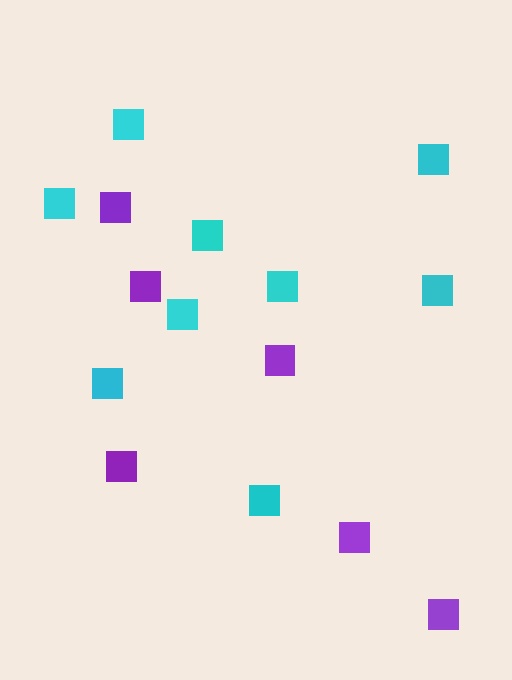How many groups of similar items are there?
There are 2 groups: one group of purple squares (6) and one group of cyan squares (9).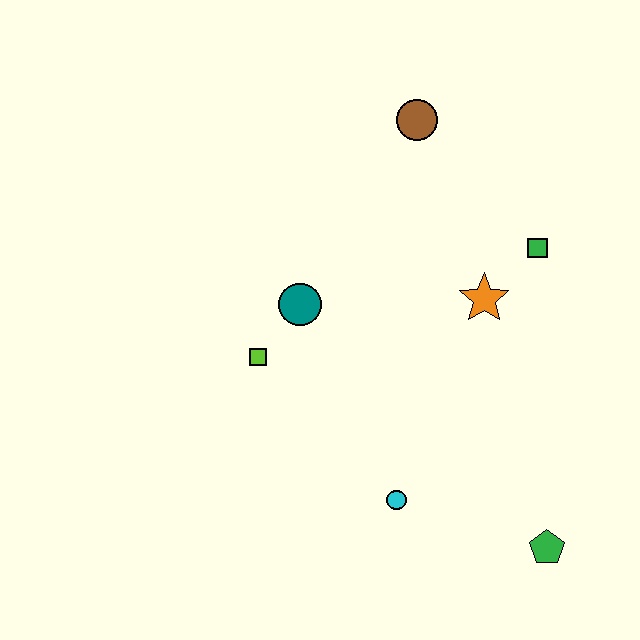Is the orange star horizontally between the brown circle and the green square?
Yes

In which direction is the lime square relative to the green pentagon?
The lime square is to the left of the green pentagon.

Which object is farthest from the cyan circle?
The brown circle is farthest from the cyan circle.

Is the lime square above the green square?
No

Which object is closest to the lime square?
The teal circle is closest to the lime square.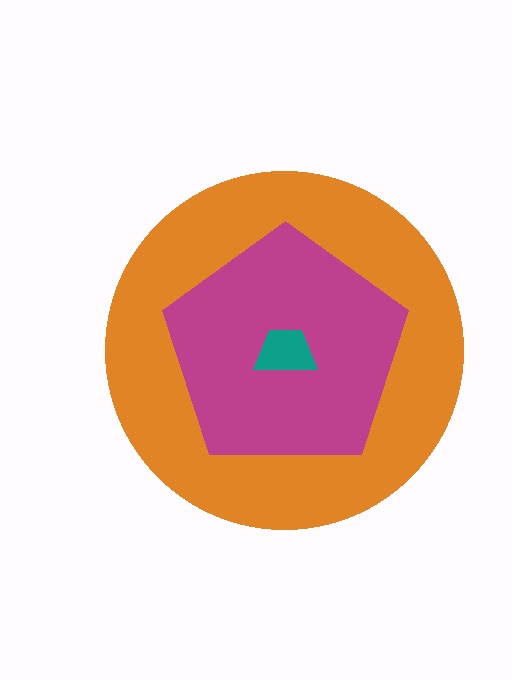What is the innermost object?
The teal trapezoid.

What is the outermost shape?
The orange circle.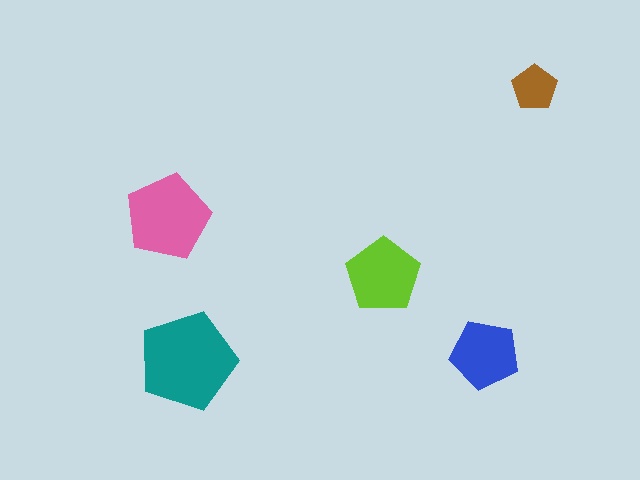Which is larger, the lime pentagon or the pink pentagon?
The pink one.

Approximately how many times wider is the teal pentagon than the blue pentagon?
About 1.5 times wider.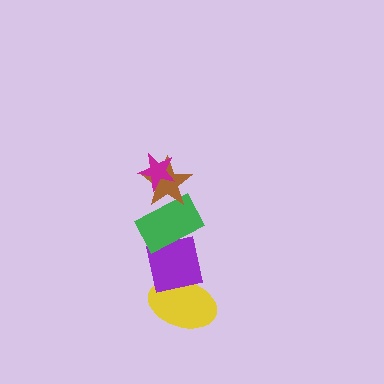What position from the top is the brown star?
The brown star is 2nd from the top.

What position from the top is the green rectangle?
The green rectangle is 3rd from the top.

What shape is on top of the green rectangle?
The brown star is on top of the green rectangle.